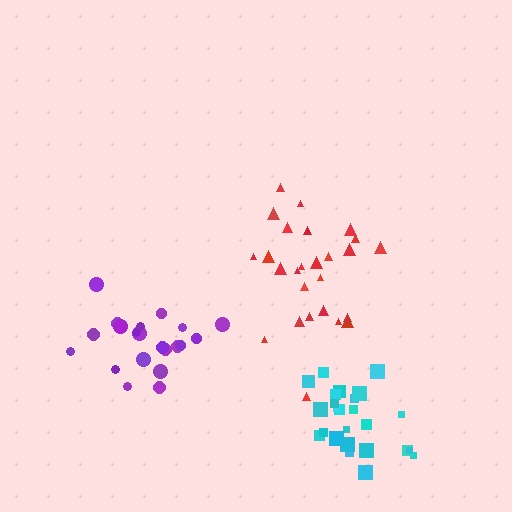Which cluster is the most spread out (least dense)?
Red.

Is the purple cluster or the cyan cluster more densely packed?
Cyan.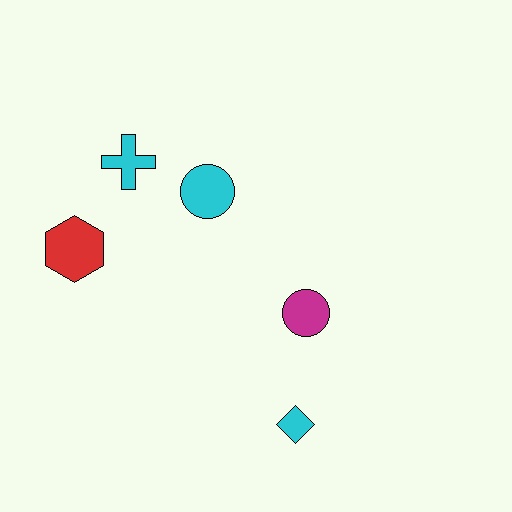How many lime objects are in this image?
There are no lime objects.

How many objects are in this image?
There are 5 objects.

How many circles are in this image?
There are 2 circles.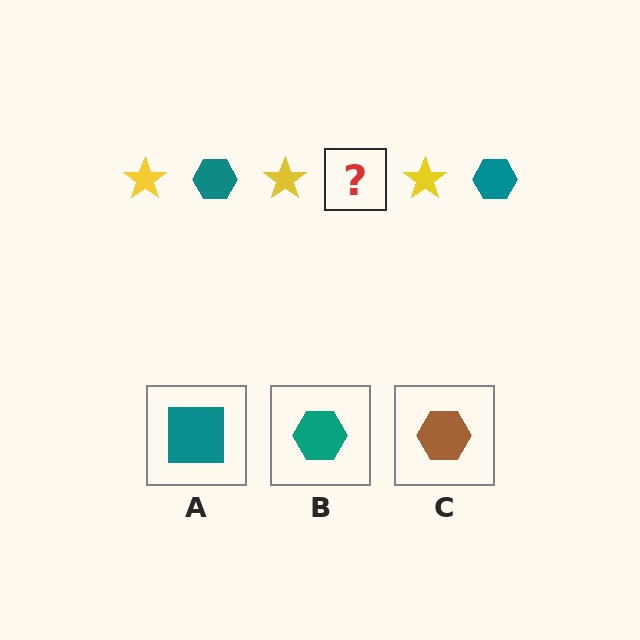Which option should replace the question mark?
Option B.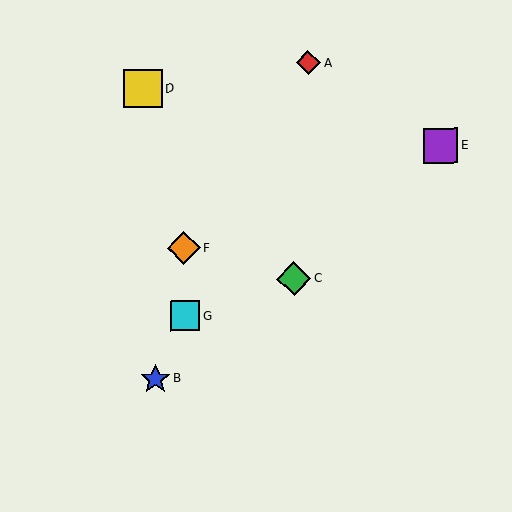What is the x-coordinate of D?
Object D is at x≈143.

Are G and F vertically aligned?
Yes, both are at x≈185.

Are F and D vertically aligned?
No, F is at x≈184 and D is at x≈143.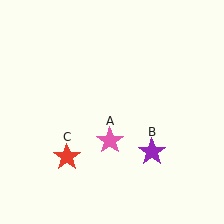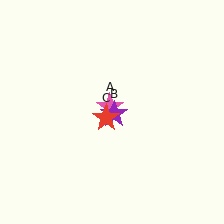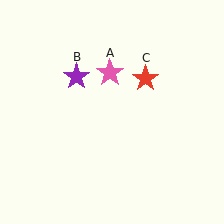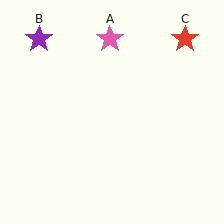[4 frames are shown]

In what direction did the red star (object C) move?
The red star (object C) moved up and to the right.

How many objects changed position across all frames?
3 objects changed position: pink star (object A), purple star (object B), red star (object C).